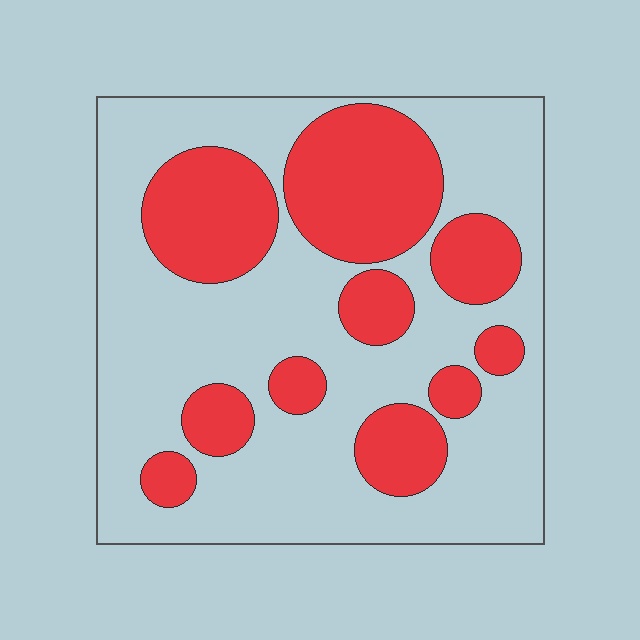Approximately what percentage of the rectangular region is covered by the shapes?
Approximately 35%.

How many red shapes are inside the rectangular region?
10.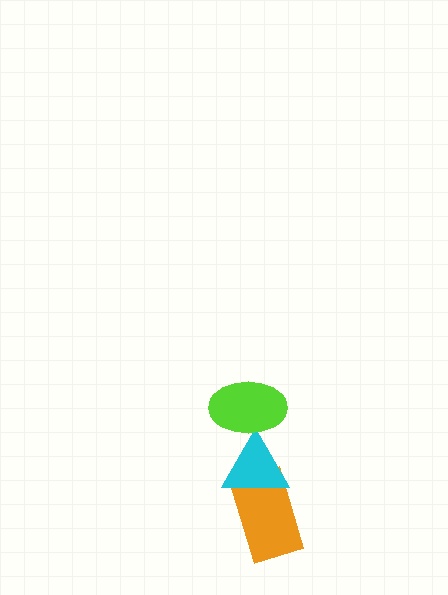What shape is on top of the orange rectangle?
The cyan triangle is on top of the orange rectangle.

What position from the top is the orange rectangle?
The orange rectangle is 3rd from the top.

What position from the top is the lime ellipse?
The lime ellipse is 1st from the top.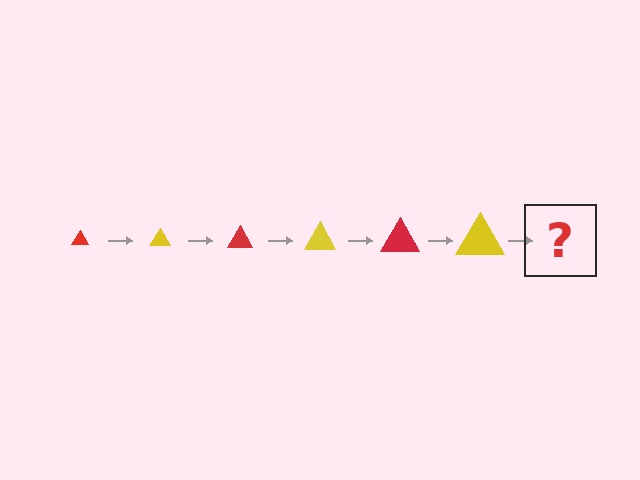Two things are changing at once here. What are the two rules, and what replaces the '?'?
The two rules are that the triangle grows larger each step and the color cycles through red and yellow. The '?' should be a red triangle, larger than the previous one.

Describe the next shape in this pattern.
It should be a red triangle, larger than the previous one.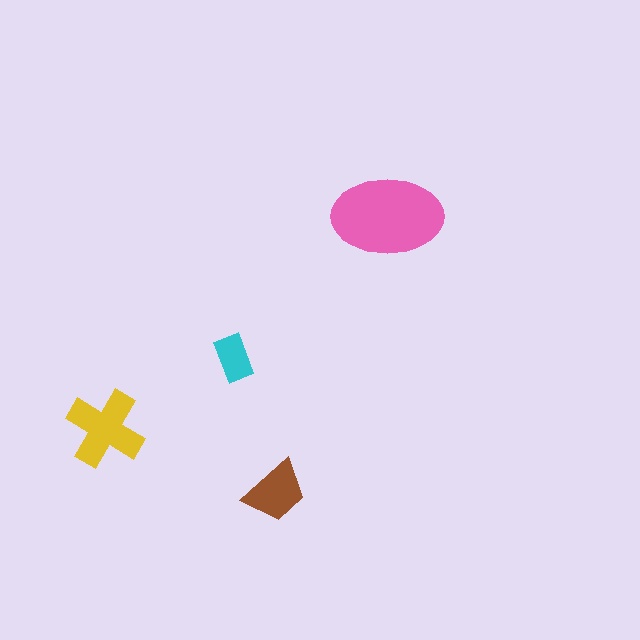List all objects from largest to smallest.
The pink ellipse, the yellow cross, the brown trapezoid, the cyan rectangle.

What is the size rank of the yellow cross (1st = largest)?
2nd.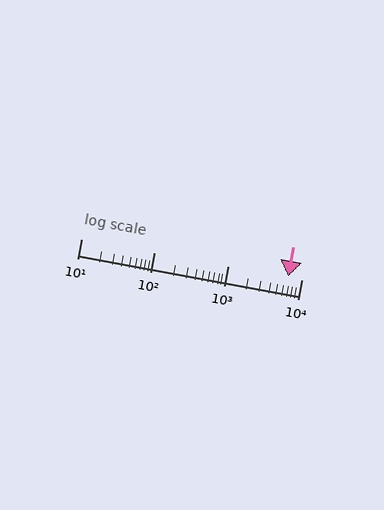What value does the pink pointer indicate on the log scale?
The pointer indicates approximately 6500.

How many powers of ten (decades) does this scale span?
The scale spans 3 decades, from 10 to 10000.